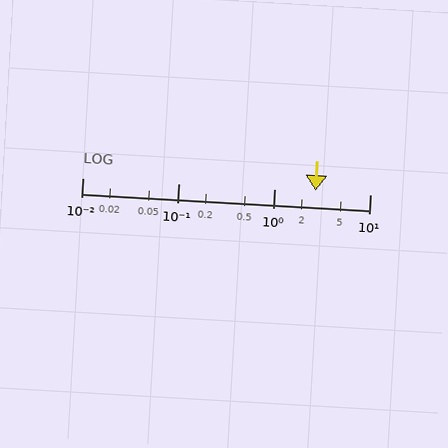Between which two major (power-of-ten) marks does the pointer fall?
The pointer is between 1 and 10.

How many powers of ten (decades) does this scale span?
The scale spans 3 decades, from 0.01 to 10.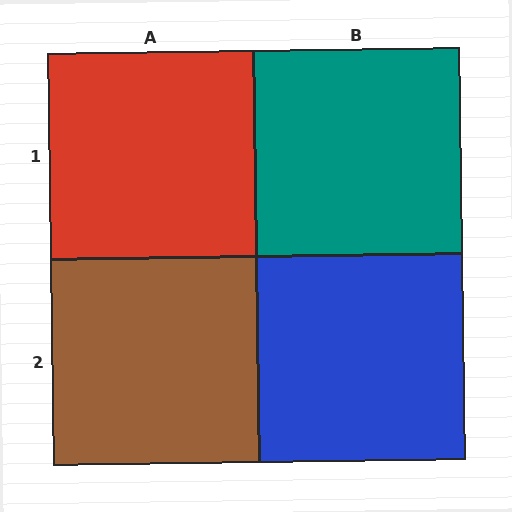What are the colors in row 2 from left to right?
Brown, blue.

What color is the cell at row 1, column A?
Red.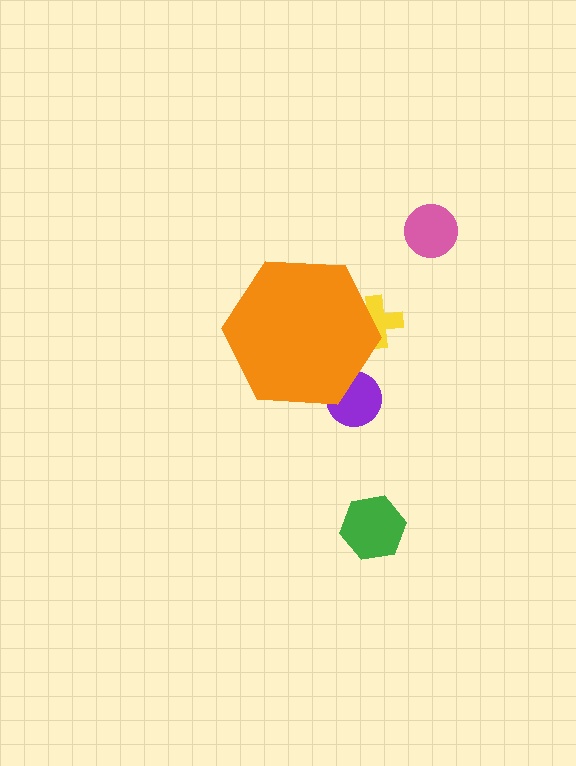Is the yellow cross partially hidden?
Yes, the yellow cross is partially hidden behind the orange hexagon.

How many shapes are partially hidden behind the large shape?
2 shapes are partially hidden.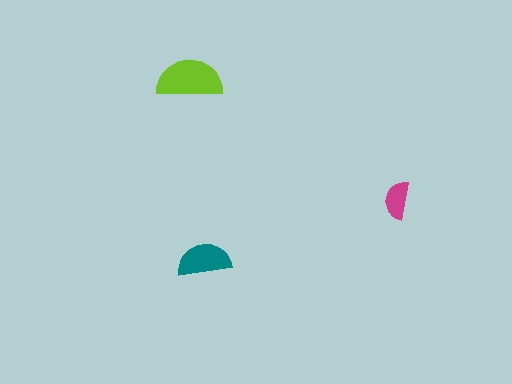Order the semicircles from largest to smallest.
the lime one, the teal one, the magenta one.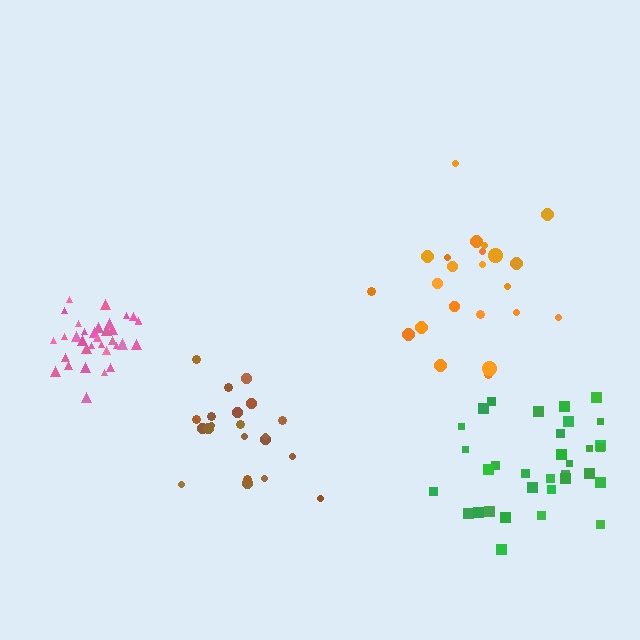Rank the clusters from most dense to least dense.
pink, brown, green, orange.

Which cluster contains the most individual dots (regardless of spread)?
Pink (35).